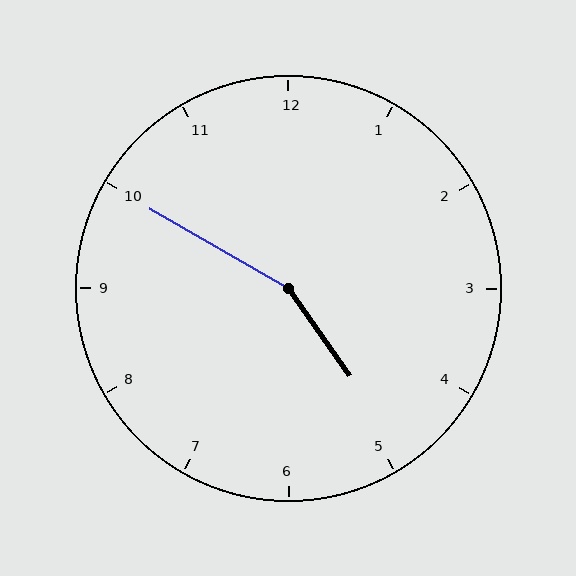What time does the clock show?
4:50.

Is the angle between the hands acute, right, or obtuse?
It is obtuse.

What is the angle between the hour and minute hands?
Approximately 155 degrees.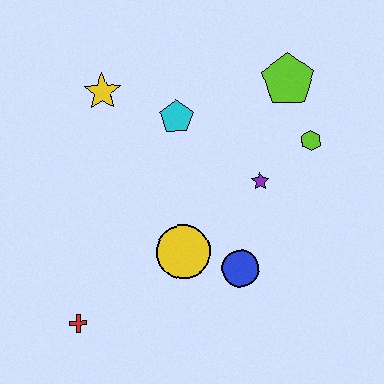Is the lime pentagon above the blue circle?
Yes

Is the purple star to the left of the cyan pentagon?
No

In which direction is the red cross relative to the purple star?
The red cross is to the left of the purple star.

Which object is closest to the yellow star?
The cyan pentagon is closest to the yellow star.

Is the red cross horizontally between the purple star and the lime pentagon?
No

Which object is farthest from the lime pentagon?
The red cross is farthest from the lime pentagon.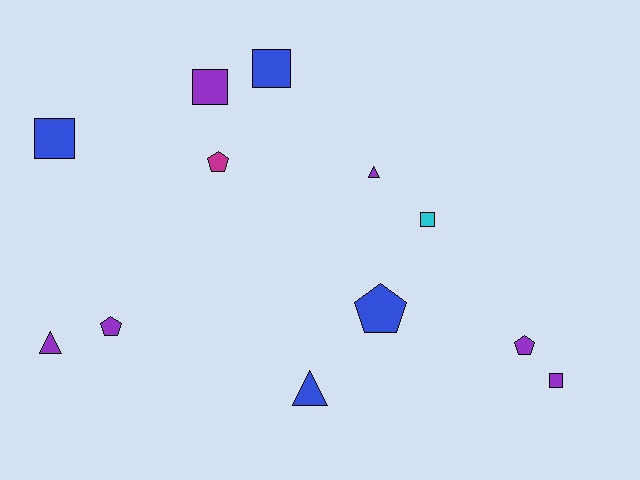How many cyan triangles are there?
There are no cyan triangles.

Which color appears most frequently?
Purple, with 6 objects.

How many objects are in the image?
There are 12 objects.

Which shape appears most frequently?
Square, with 5 objects.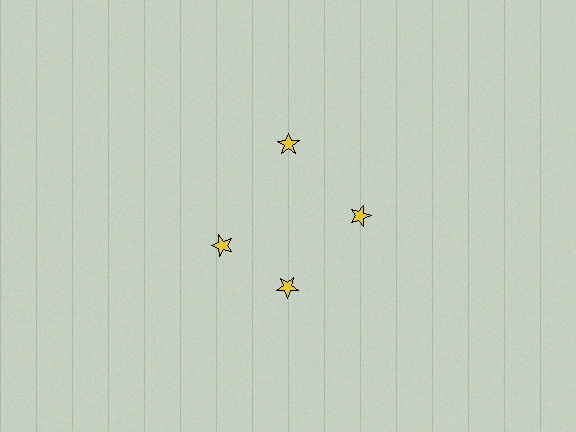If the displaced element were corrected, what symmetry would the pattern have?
It would have 4-fold rotational symmetry — the pattern would map onto itself every 90 degrees.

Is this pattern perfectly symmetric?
No. The 4 yellow stars are arranged in a ring, but one element near the 9 o'clock position is rotated out of alignment along the ring, breaking the 4-fold rotational symmetry.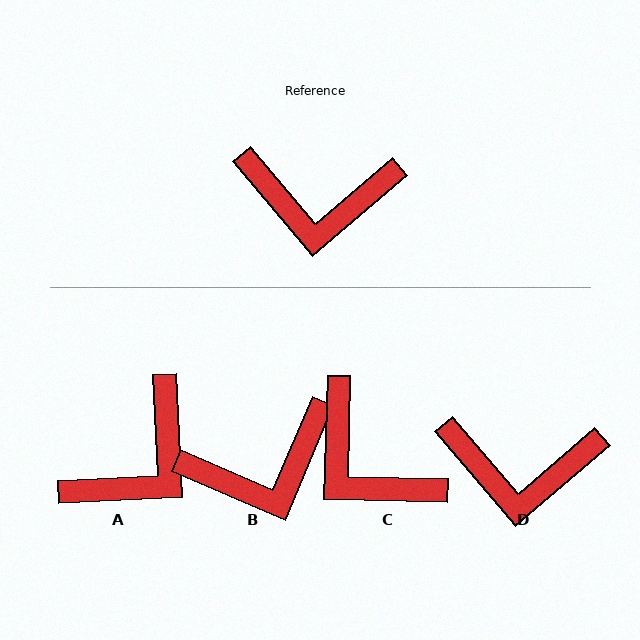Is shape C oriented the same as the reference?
No, it is off by about 42 degrees.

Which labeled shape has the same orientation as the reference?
D.